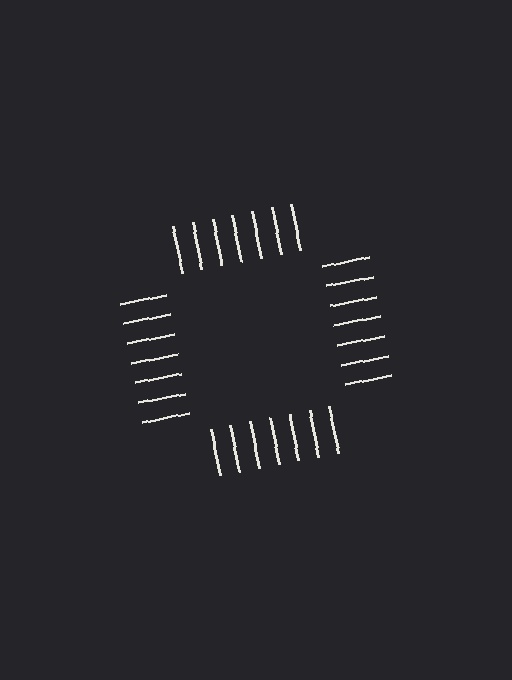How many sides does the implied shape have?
4 sides — the line-ends trace a square.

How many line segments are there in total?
28 — 7 along each of the 4 edges.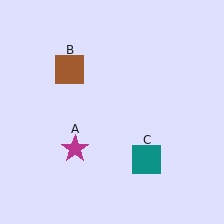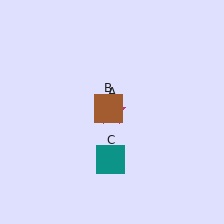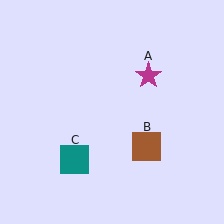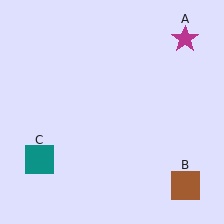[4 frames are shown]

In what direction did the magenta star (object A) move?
The magenta star (object A) moved up and to the right.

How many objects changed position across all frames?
3 objects changed position: magenta star (object A), brown square (object B), teal square (object C).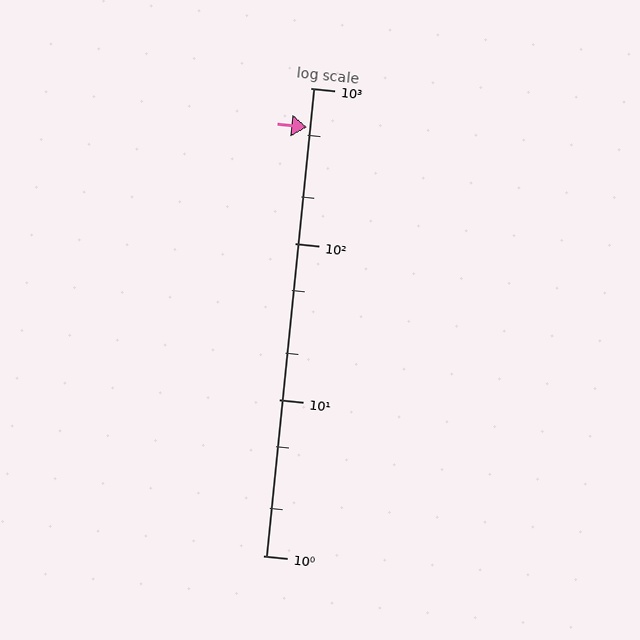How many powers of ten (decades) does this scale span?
The scale spans 3 decades, from 1 to 1000.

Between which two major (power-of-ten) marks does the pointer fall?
The pointer is between 100 and 1000.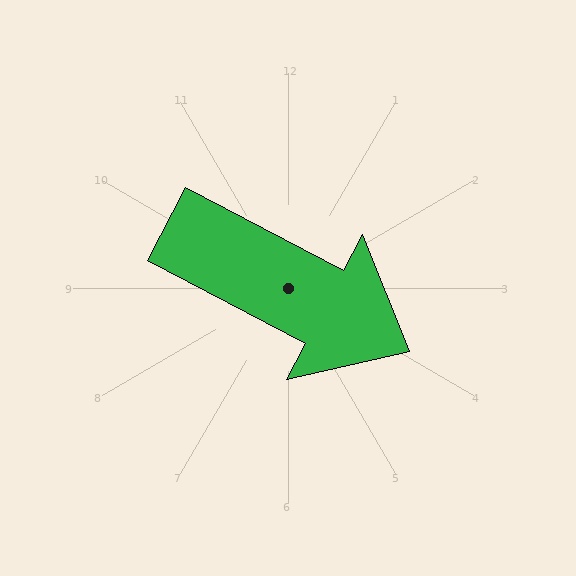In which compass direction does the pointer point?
Southeast.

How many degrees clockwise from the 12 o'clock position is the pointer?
Approximately 118 degrees.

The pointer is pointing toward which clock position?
Roughly 4 o'clock.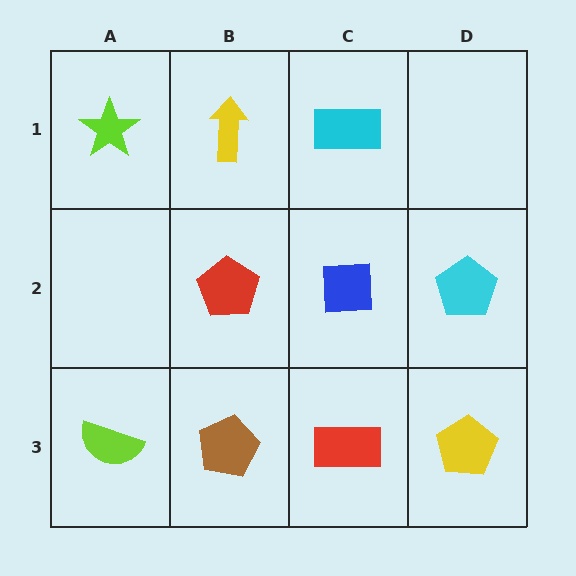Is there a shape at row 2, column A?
No, that cell is empty.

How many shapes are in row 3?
4 shapes.